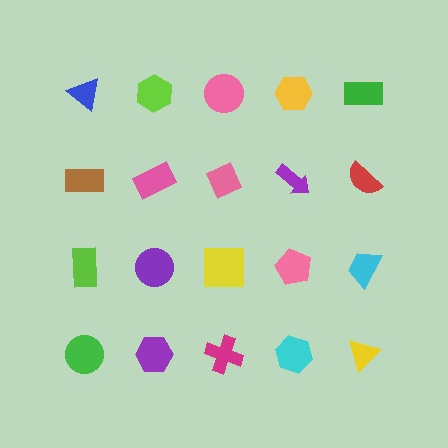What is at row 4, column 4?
A cyan hexagon.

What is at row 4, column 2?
A purple hexagon.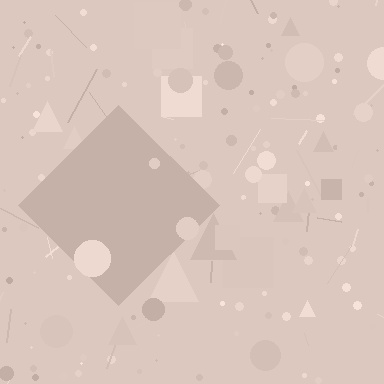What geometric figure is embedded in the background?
A diamond is embedded in the background.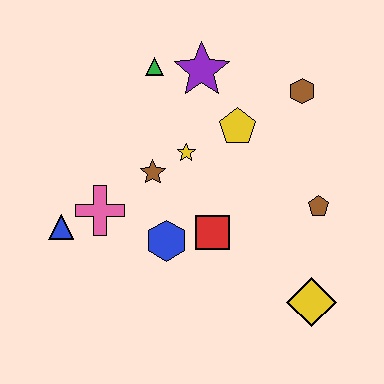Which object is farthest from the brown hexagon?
The blue triangle is farthest from the brown hexagon.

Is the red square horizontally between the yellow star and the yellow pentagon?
Yes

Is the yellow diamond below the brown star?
Yes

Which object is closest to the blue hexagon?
The red square is closest to the blue hexagon.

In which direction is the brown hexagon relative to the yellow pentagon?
The brown hexagon is to the right of the yellow pentagon.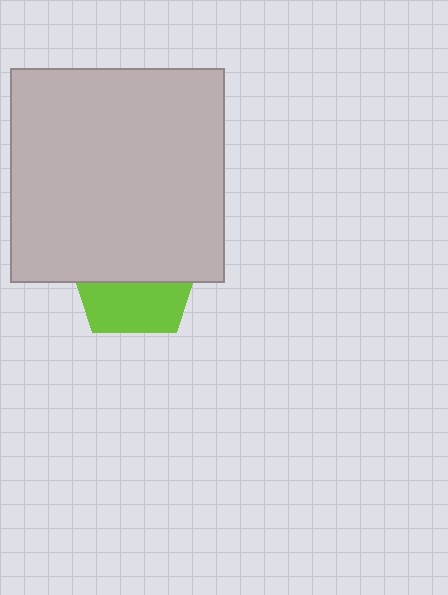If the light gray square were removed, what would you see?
You would see the complete lime pentagon.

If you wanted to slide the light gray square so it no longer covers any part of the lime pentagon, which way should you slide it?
Slide it up — that is the most direct way to separate the two shapes.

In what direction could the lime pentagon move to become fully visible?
The lime pentagon could move down. That would shift it out from behind the light gray square entirely.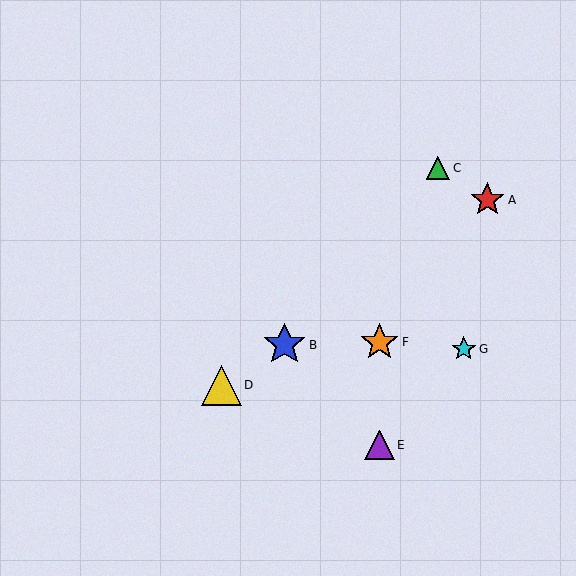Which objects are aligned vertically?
Objects E, F are aligned vertically.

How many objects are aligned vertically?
2 objects (E, F) are aligned vertically.